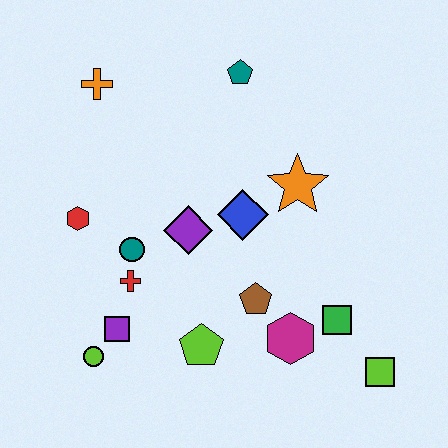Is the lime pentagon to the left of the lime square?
Yes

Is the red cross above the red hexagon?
No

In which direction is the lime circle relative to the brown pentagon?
The lime circle is to the left of the brown pentagon.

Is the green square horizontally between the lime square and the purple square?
Yes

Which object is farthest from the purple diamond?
The lime square is farthest from the purple diamond.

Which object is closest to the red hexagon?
The teal circle is closest to the red hexagon.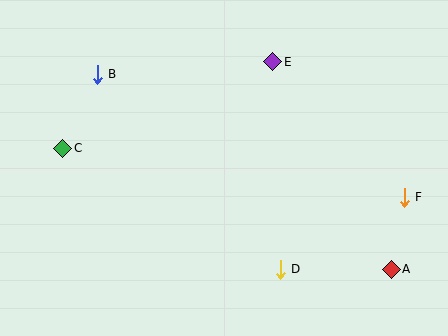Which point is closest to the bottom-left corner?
Point C is closest to the bottom-left corner.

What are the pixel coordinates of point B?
Point B is at (97, 74).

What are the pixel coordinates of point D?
Point D is at (280, 270).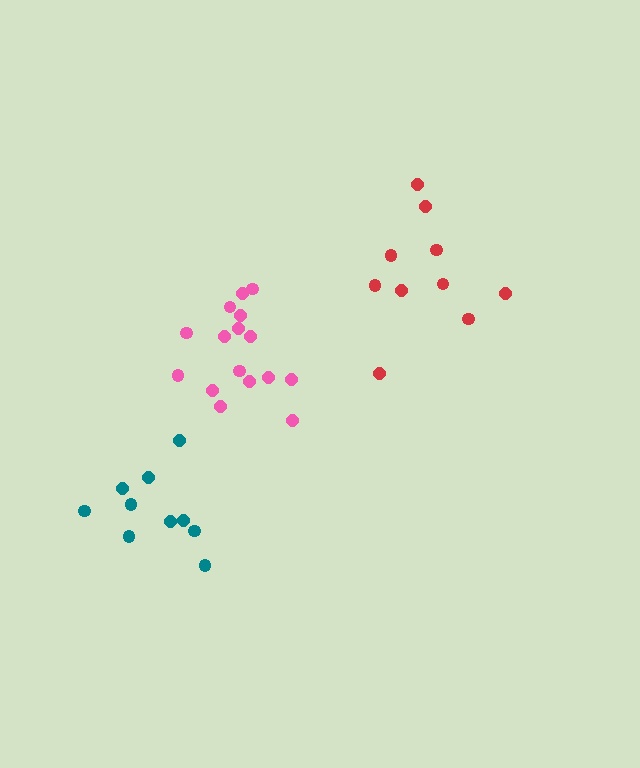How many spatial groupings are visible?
There are 3 spatial groupings.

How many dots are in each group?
Group 1: 10 dots, Group 2: 10 dots, Group 3: 16 dots (36 total).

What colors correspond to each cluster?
The clusters are colored: red, teal, pink.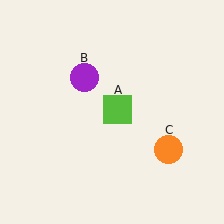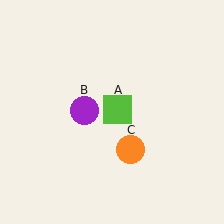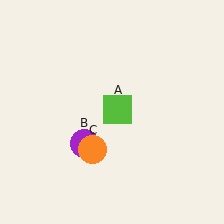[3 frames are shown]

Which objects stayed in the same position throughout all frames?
Lime square (object A) remained stationary.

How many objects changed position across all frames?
2 objects changed position: purple circle (object B), orange circle (object C).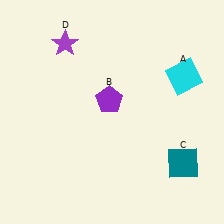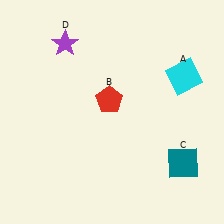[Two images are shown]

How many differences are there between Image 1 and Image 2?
There is 1 difference between the two images.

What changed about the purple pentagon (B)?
In Image 1, B is purple. In Image 2, it changed to red.